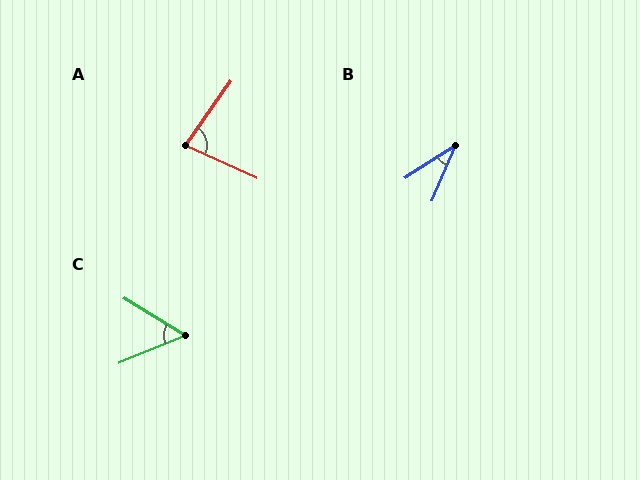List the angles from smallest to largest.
B (35°), C (54°), A (79°).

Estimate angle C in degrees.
Approximately 54 degrees.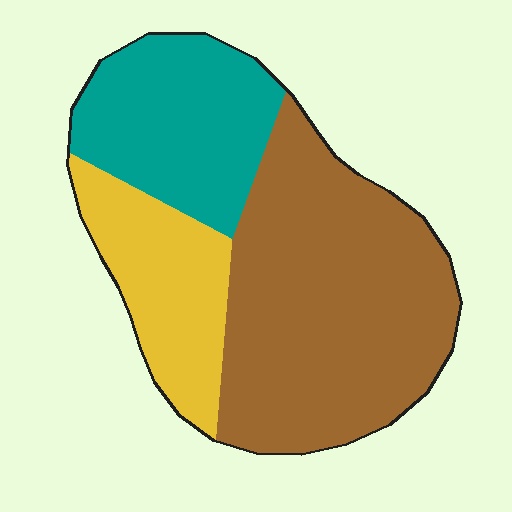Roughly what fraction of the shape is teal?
Teal takes up about one quarter (1/4) of the shape.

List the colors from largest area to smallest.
From largest to smallest: brown, teal, yellow.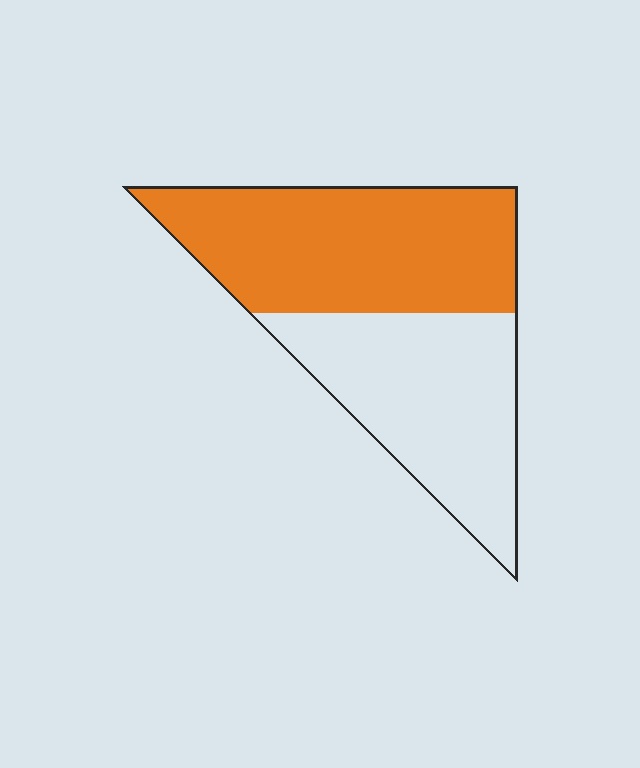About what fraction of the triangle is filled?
About one half (1/2).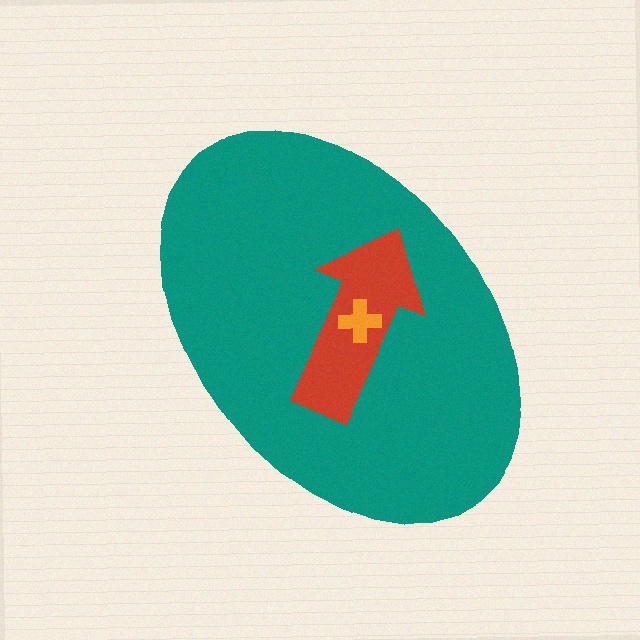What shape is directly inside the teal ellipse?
The red arrow.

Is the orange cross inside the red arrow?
Yes.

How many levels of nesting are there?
3.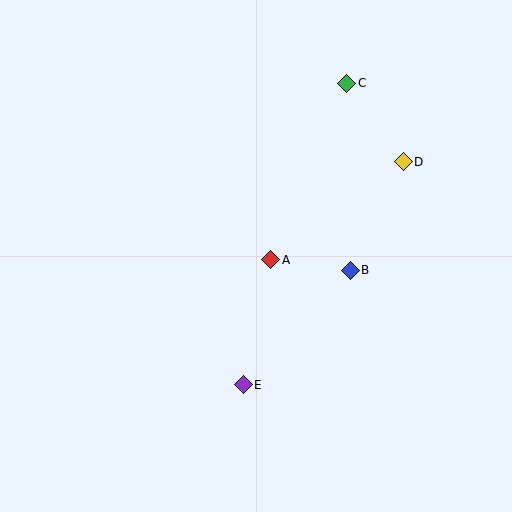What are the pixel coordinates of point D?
Point D is at (403, 162).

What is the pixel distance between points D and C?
The distance between D and C is 97 pixels.